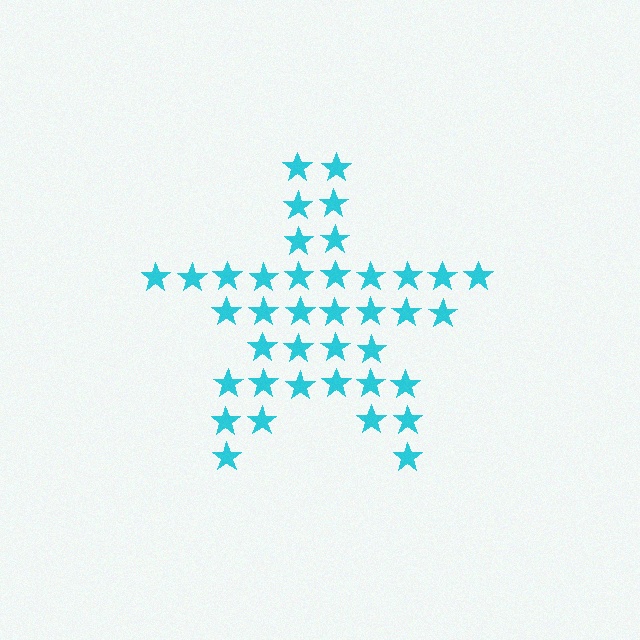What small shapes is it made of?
It is made of small stars.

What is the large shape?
The large shape is a star.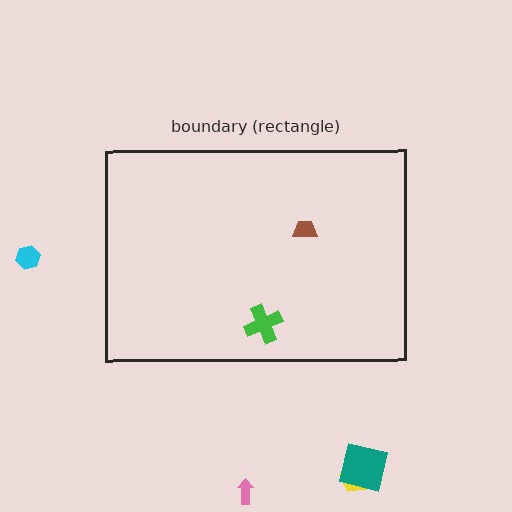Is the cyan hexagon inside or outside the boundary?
Outside.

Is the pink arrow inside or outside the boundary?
Outside.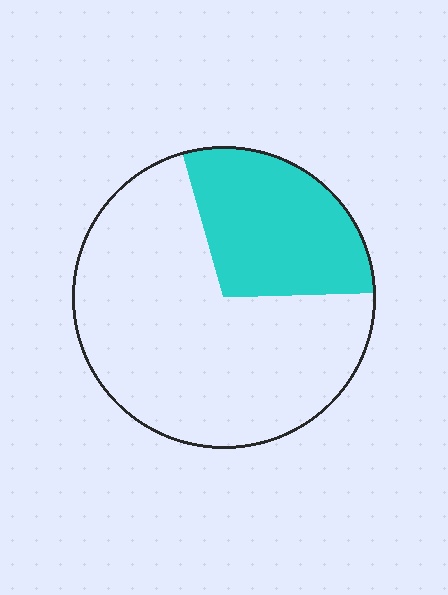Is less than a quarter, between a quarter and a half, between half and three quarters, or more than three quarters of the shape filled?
Between a quarter and a half.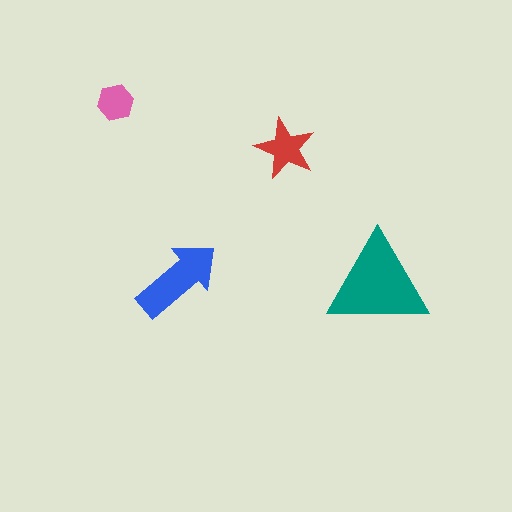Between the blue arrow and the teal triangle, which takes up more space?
The teal triangle.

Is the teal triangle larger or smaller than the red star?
Larger.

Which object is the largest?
The teal triangle.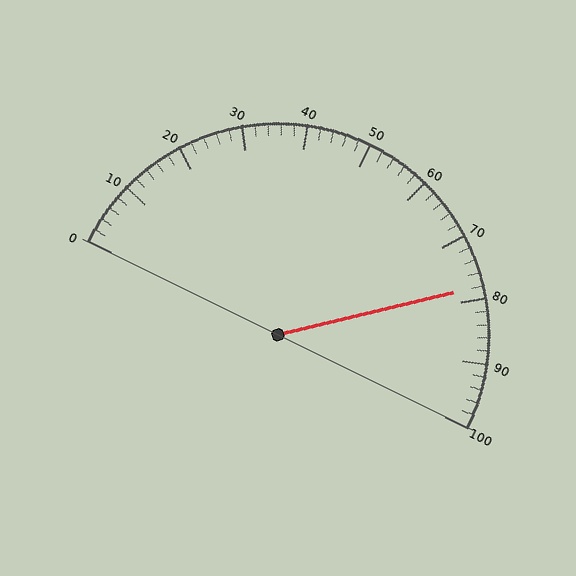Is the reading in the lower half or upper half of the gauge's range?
The reading is in the upper half of the range (0 to 100).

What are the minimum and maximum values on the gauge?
The gauge ranges from 0 to 100.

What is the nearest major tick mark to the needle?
The nearest major tick mark is 80.